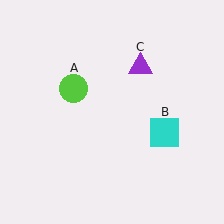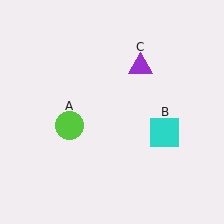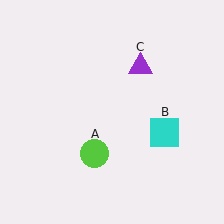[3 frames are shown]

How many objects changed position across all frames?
1 object changed position: lime circle (object A).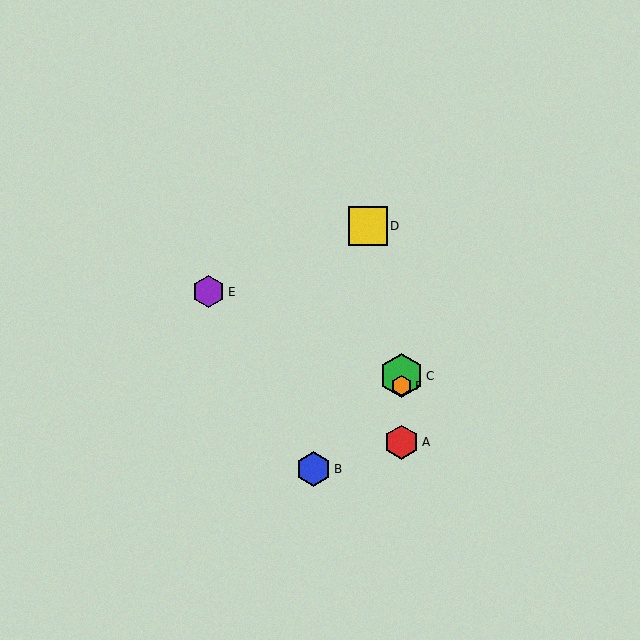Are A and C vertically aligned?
Yes, both are at x≈402.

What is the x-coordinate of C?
Object C is at x≈402.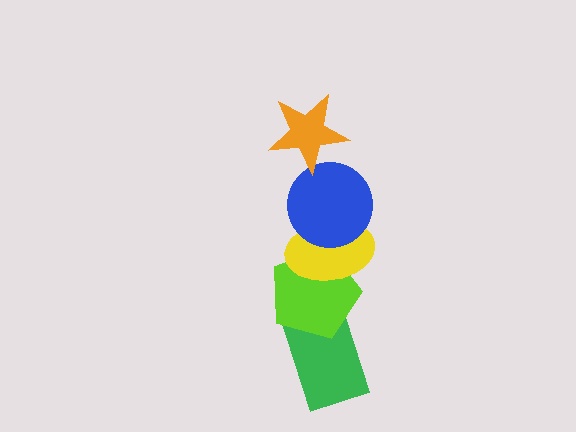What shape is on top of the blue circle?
The orange star is on top of the blue circle.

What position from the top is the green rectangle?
The green rectangle is 5th from the top.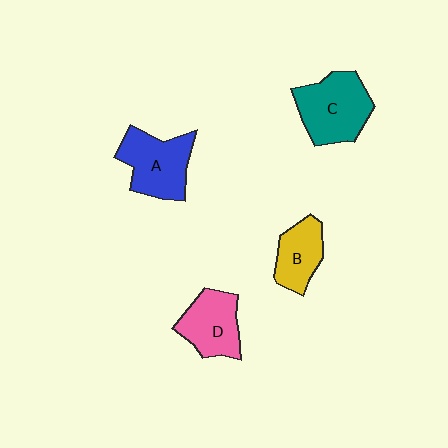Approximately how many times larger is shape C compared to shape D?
Approximately 1.3 times.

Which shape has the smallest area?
Shape B (yellow).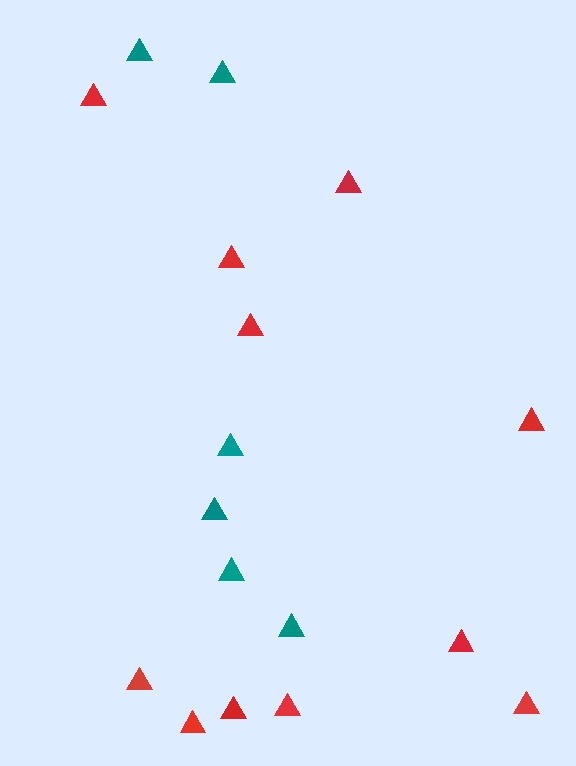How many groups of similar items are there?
There are 2 groups: one group of red triangles (11) and one group of teal triangles (6).